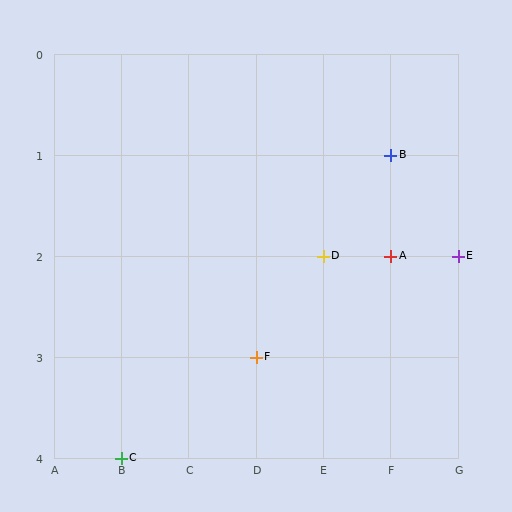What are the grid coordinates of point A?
Point A is at grid coordinates (F, 2).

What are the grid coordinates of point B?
Point B is at grid coordinates (F, 1).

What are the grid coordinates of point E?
Point E is at grid coordinates (G, 2).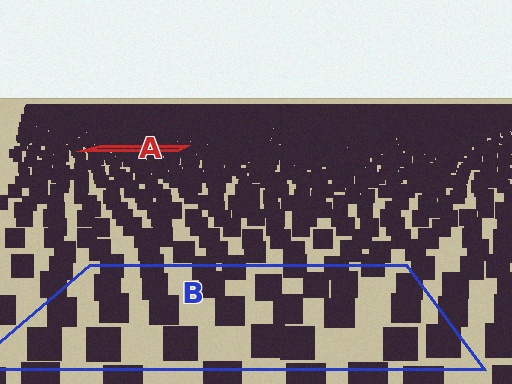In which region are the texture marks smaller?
The texture marks are smaller in region A, because it is farther away.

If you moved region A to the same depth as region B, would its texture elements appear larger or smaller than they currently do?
They would appear larger. At a closer depth, the same texture elements are projected at a bigger on-screen size.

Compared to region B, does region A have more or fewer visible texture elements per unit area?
Region A has more texture elements per unit area — they are packed more densely because it is farther away.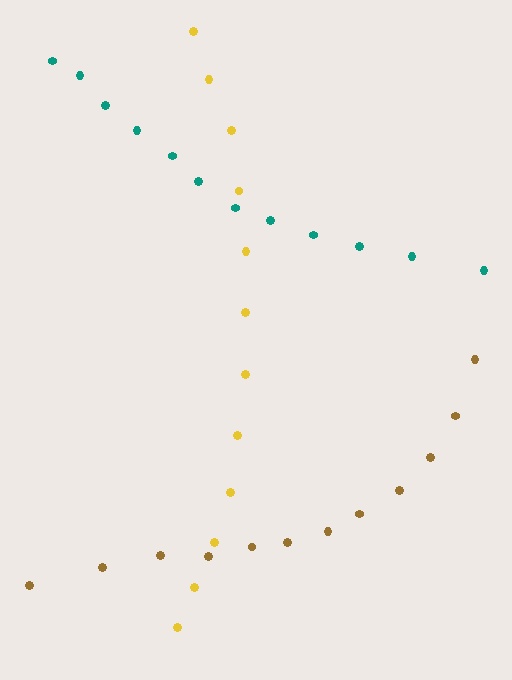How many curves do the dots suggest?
There are 3 distinct paths.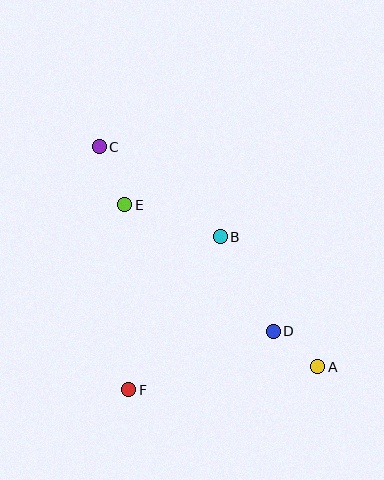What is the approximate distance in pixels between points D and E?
The distance between D and E is approximately 195 pixels.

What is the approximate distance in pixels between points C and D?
The distance between C and D is approximately 254 pixels.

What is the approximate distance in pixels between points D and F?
The distance between D and F is approximately 156 pixels.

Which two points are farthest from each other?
Points A and C are farthest from each other.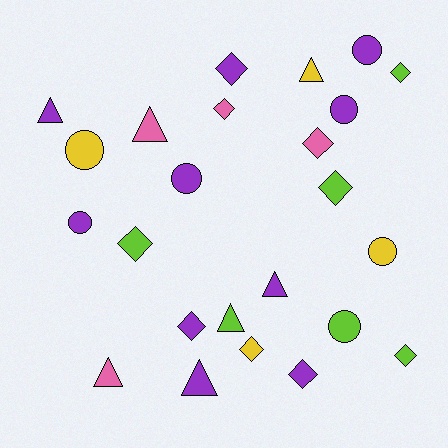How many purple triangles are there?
There are 3 purple triangles.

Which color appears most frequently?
Purple, with 10 objects.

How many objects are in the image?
There are 24 objects.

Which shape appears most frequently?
Diamond, with 10 objects.